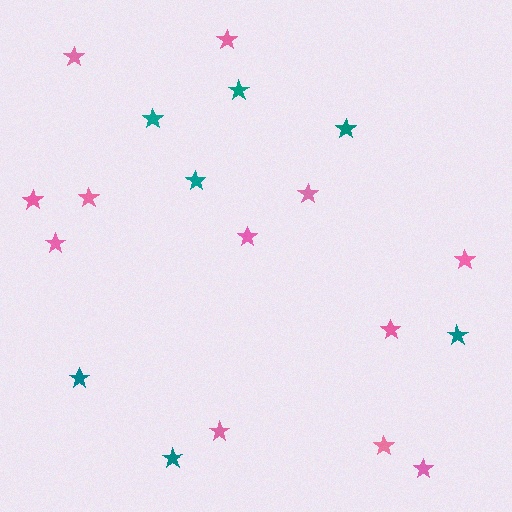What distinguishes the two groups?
There are 2 groups: one group of teal stars (7) and one group of pink stars (12).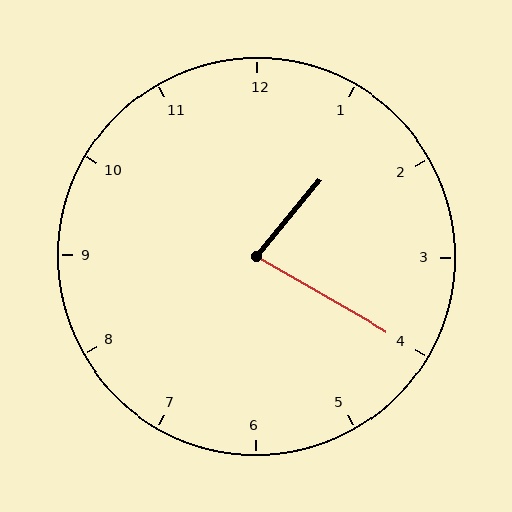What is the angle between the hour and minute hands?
Approximately 80 degrees.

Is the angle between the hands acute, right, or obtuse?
It is acute.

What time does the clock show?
1:20.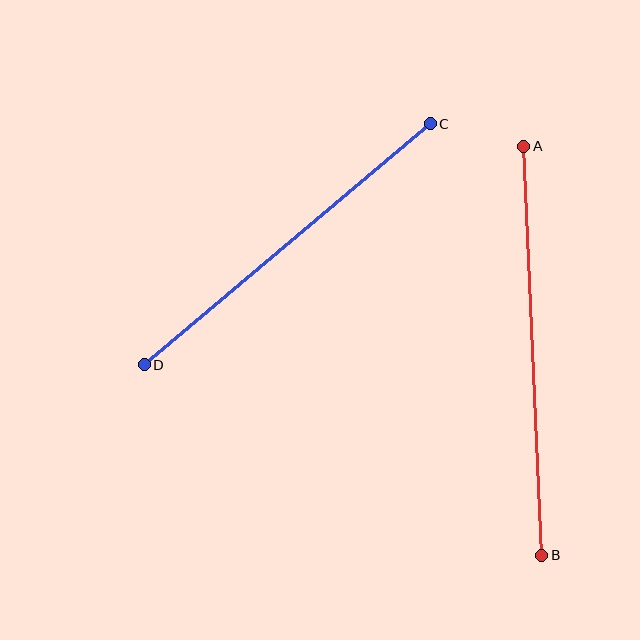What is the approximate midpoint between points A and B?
The midpoint is at approximately (533, 351) pixels.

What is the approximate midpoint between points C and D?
The midpoint is at approximately (287, 244) pixels.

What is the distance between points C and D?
The distance is approximately 374 pixels.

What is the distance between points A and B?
The distance is approximately 409 pixels.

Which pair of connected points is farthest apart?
Points A and B are farthest apart.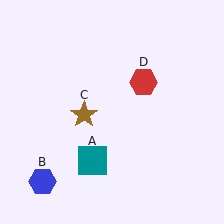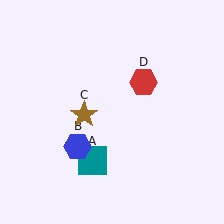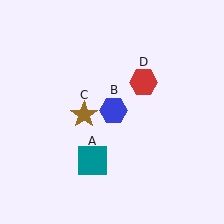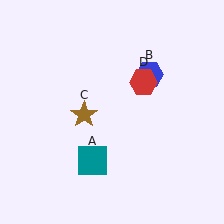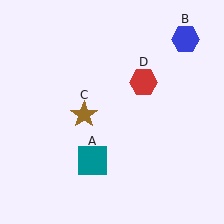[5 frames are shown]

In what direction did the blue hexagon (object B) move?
The blue hexagon (object B) moved up and to the right.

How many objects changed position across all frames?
1 object changed position: blue hexagon (object B).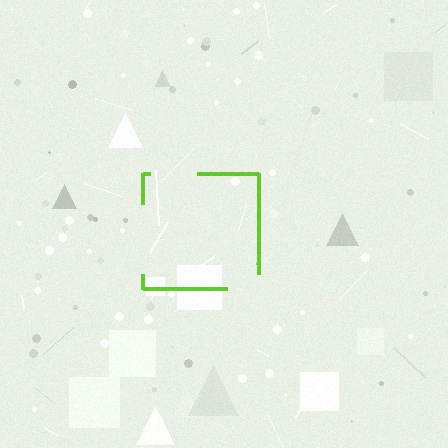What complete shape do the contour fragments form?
The contour fragments form a square.